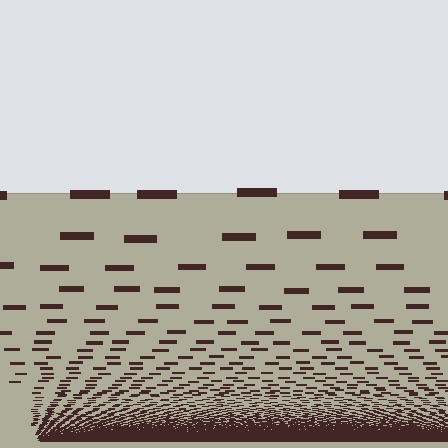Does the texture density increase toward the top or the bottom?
Density increases toward the bottom.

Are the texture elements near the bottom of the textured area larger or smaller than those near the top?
Smaller. The gradient is inverted — elements near the bottom are smaller and denser.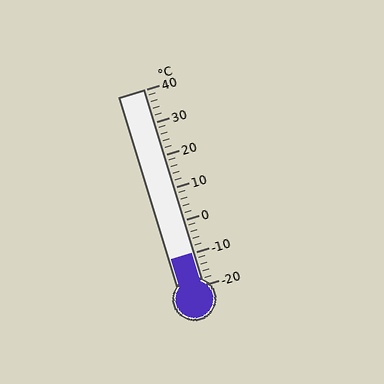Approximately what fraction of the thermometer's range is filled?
The thermometer is filled to approximately 15% of its range.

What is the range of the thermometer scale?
The thermometer scale ranges from -20°C to 40°C.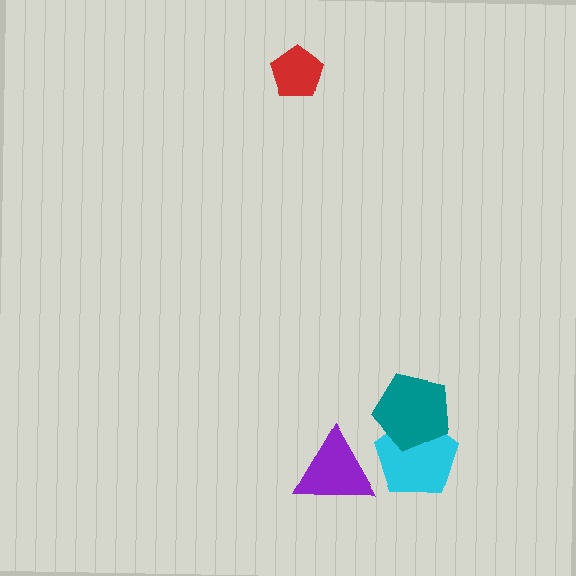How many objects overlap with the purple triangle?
1 object overlaps with the purple triangle.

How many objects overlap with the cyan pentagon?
2 objects overlap with the cyan pentagon.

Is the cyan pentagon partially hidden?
Yes, it is partially covered by another shape.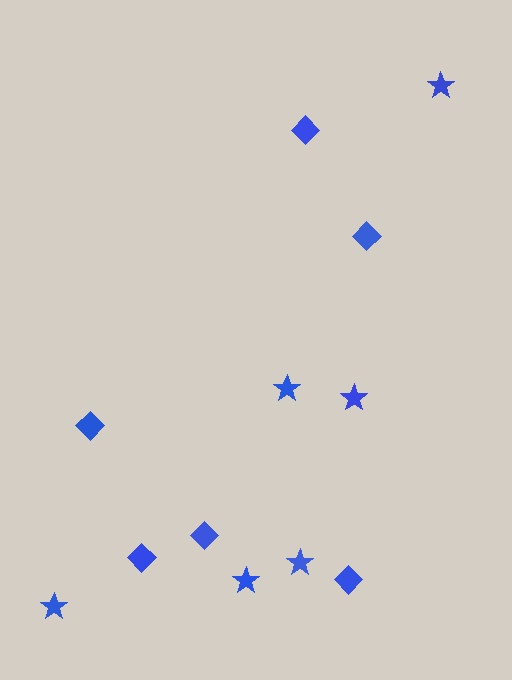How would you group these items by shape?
There are 2 groups: one group of diamonds (6) and one group of stars (6).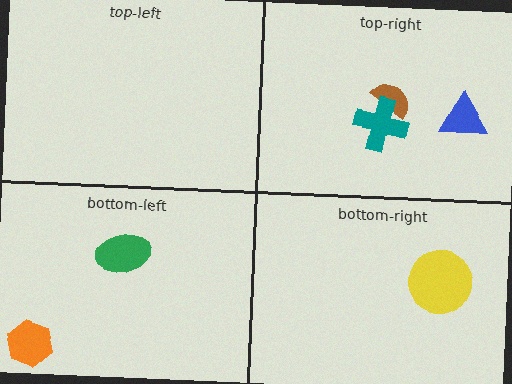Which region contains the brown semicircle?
The top-right region.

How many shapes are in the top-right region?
3.